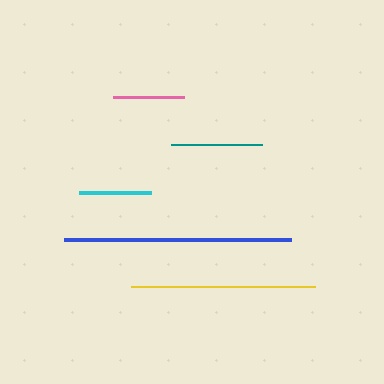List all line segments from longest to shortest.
From longest to shortest: blue, yellow, teal, cyan, pink.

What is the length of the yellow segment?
The yellow segment is approximately 184 pixels long.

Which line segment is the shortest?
The pink line is the shortest at approximately 71 pixels.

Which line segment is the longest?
The blue line is the longest at approximately 227 pixels.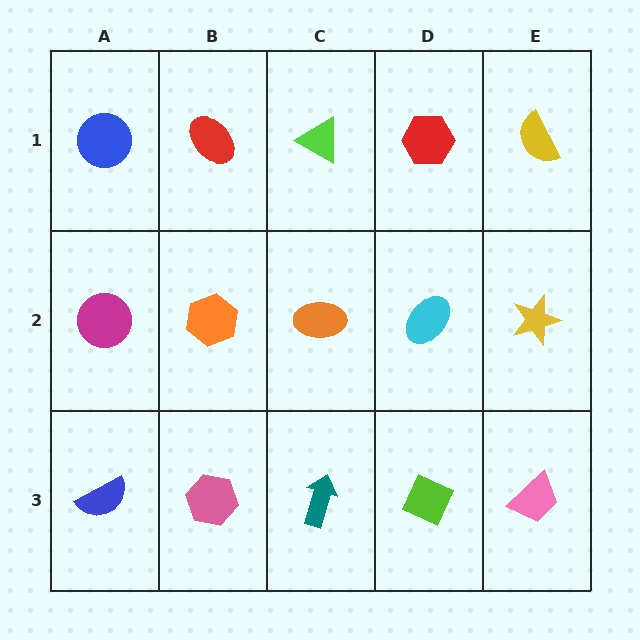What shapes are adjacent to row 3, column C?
An orange ellipse (row 2, column C), a pink hexagon (row 3, column B), a lime diamond (row 3, column D).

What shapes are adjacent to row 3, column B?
An orange hexagon (row 2, column B), a blue semicircle (row 3, column A), a teal arrow (row 3, column C).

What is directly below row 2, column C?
A teal arrow.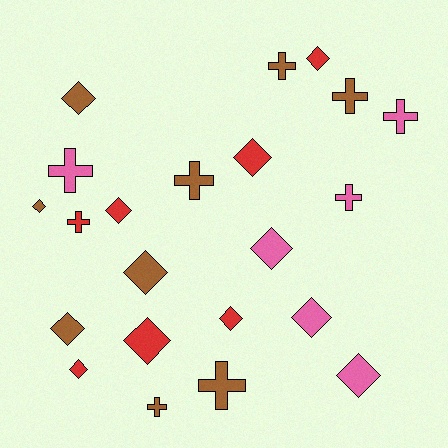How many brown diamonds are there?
There are 4 brown diamonds.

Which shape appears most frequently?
Diamond, with 13 objects.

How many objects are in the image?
There are 22 objects.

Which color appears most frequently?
Brown, with 9 objects.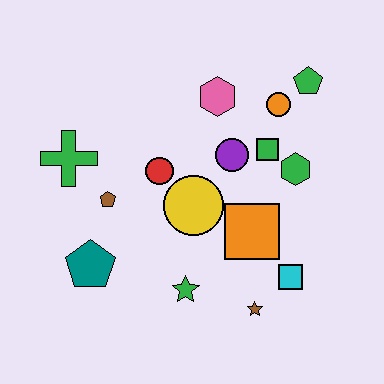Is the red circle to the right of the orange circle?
No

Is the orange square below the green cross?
Yes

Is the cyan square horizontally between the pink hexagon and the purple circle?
No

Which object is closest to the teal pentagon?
The brown pentagon is closest to the teal pentagon.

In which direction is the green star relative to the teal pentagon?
The green star is to the right of the teal pentagon.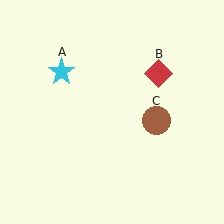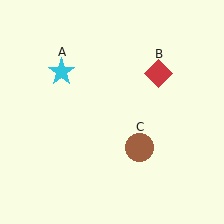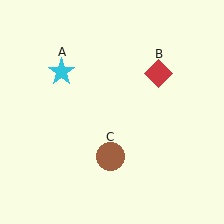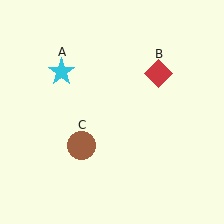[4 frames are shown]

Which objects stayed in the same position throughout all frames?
Cyan star (object A) and red diamond (object B) remained stationary.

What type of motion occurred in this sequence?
The brown circle (object C) rotated clockwise around the center of the scene.